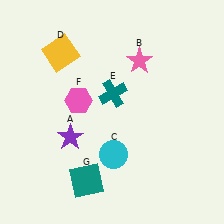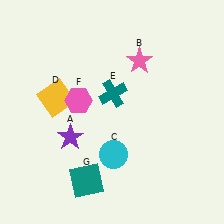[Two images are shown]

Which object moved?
The yellow square (D) moved down.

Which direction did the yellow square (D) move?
The yellow square (D) moved down.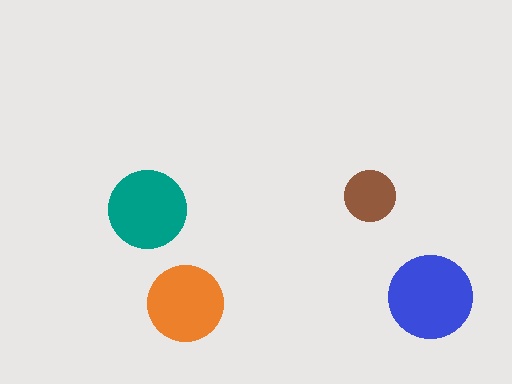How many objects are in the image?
There are 4 objects in the image.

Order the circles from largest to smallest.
the blue one, the teal one, the orange one, the brown one.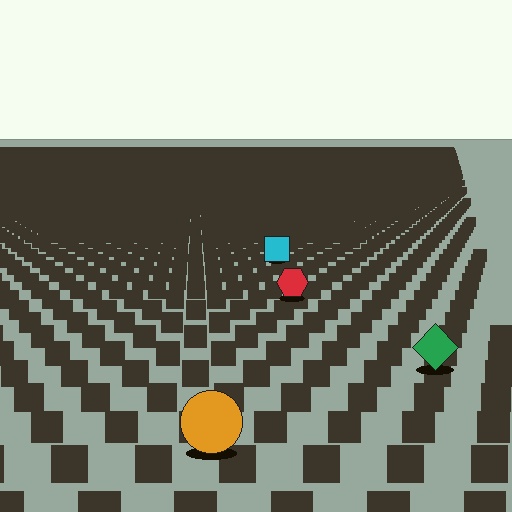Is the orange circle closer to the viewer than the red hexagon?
Yes. The orange circle is closer — you can tell from the texture gradient: the ground texture is coarser near it.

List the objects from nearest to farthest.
From nearest to farthest: the orange circle, the green diamond, the red hexagon, the cyan square.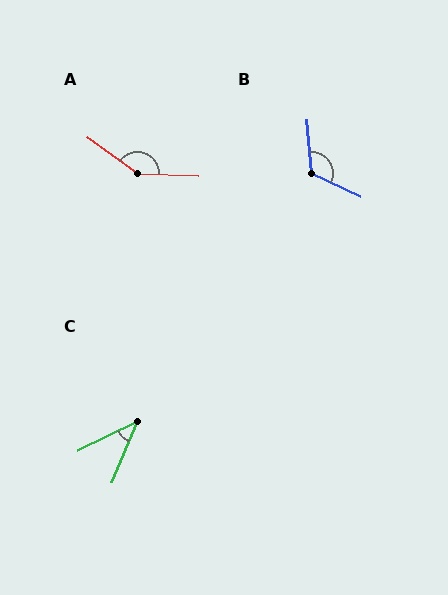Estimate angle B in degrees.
Approximately 119 degrees.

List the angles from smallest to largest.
C (41°), B (119°), A (145°).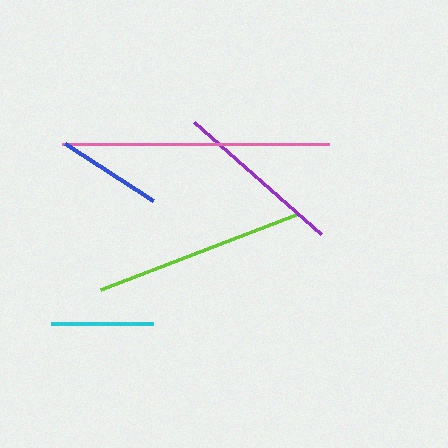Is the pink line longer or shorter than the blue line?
The pink line is longer than the blue line.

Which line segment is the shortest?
The cyan line is the shortest at approximately 102 pixels.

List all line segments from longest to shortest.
From longest to shortest: pink, lime, purple, blue, cyan.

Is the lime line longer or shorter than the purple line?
The lime line is longer than the purple line.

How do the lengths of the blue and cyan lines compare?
The blue and cyan lines are approximately the same length.